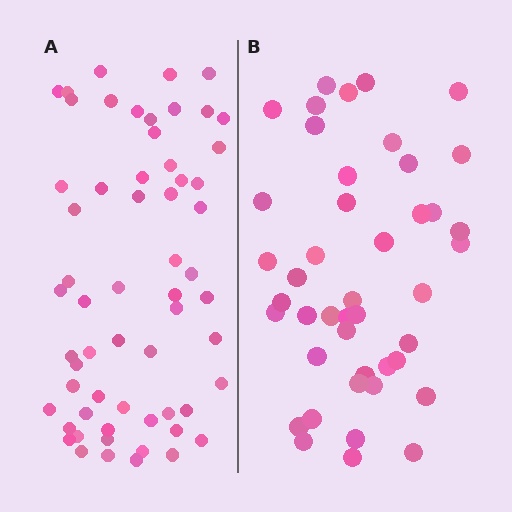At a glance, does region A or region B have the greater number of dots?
Region A (the left region) has more dots.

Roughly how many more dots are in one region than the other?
Region A has approximately 15 more dots than region B.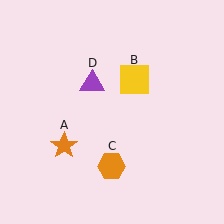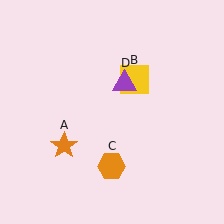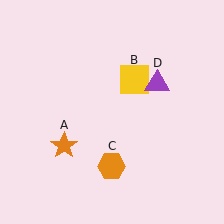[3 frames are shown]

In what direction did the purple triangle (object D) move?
The purple triangle (object D) moved right.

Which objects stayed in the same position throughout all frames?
Orange star (object A) and yellow square (object B) and orange hexagon (object C) remained stationary.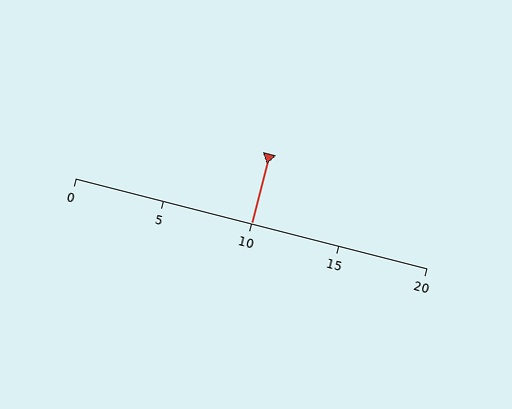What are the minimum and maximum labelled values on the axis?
The axis runs from 0 to 20.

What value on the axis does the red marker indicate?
The marker indicates approximately 10.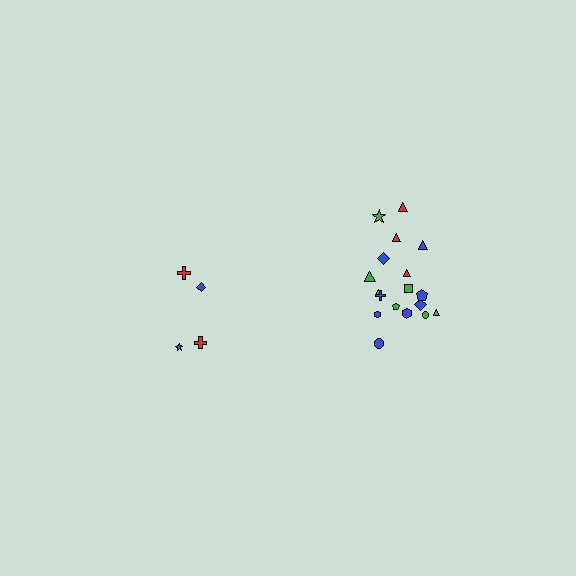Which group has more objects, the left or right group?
The right group.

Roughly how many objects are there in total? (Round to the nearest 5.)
Roughly 20 objects in total.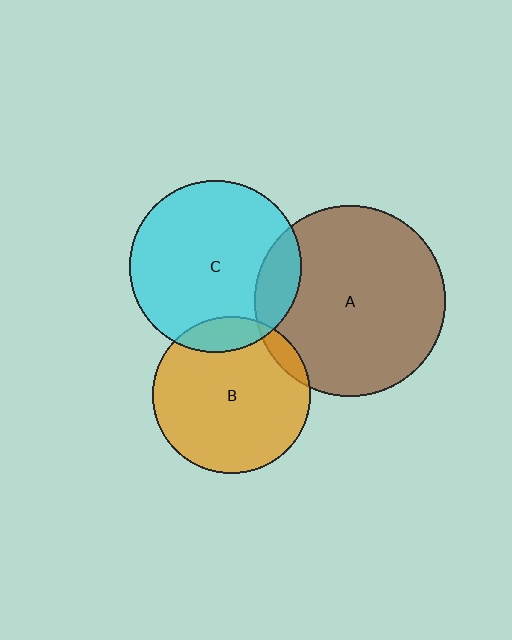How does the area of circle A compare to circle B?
Approximately 1.5 times.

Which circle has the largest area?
Circle A (brown).